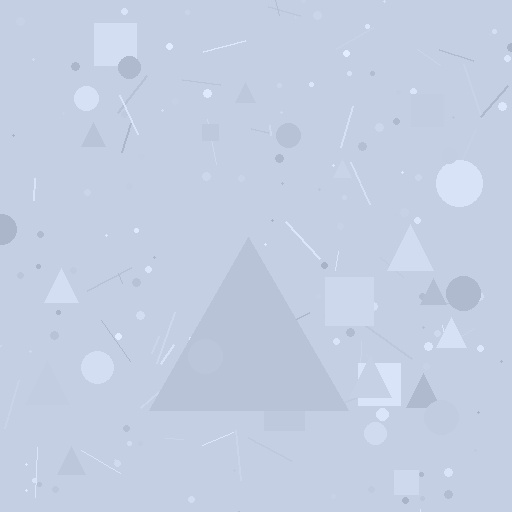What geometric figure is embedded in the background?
A triangle is embedded in the background.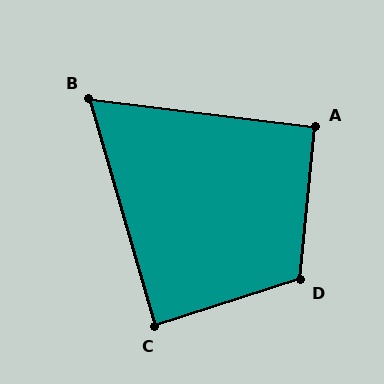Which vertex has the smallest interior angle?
B, at approximately 67 degrees.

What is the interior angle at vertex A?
Approximately 92 degrees (approximately right).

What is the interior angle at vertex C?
Approximately 88 degrees (approximately right).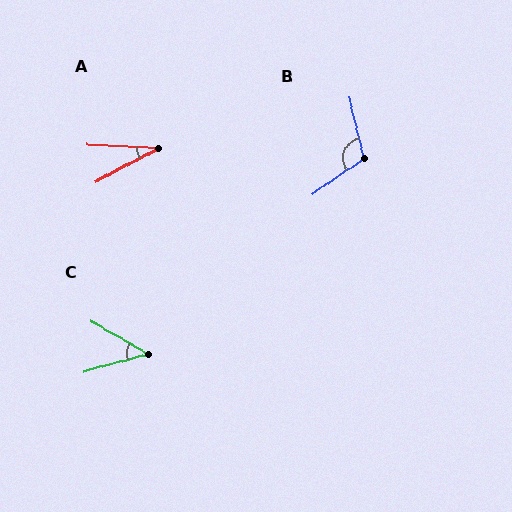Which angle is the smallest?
A, at approximately 31 degrees.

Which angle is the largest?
B, at approximately 111 degrees.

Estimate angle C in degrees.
Approximately 45 degrees.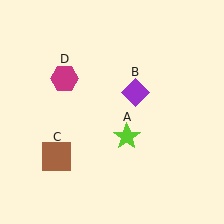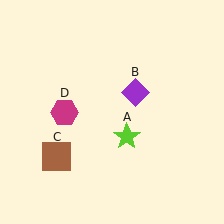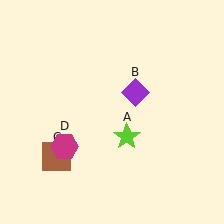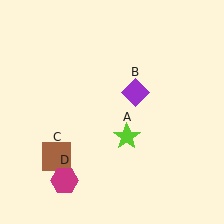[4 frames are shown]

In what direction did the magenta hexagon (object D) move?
The magenta hexagon (object D) moved down.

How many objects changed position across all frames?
1 object changed position: magenta hexagon (object D).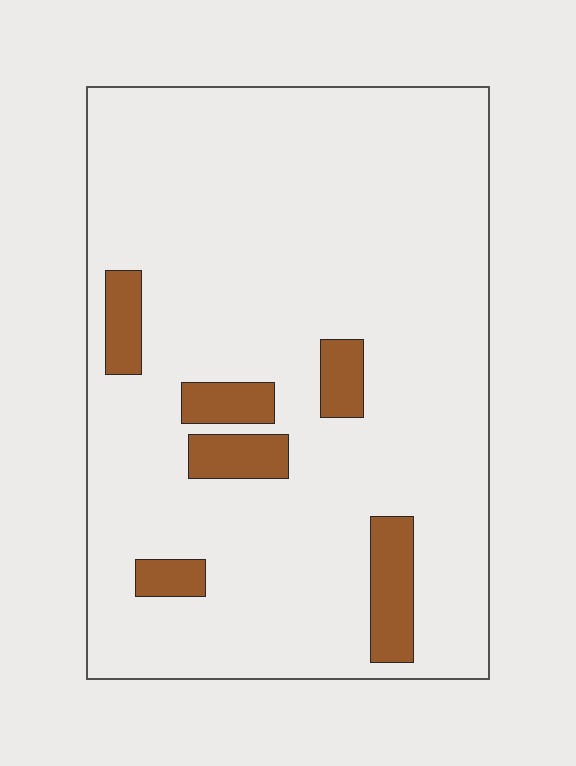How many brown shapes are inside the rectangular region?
6.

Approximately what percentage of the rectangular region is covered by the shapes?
Approximately 10%.